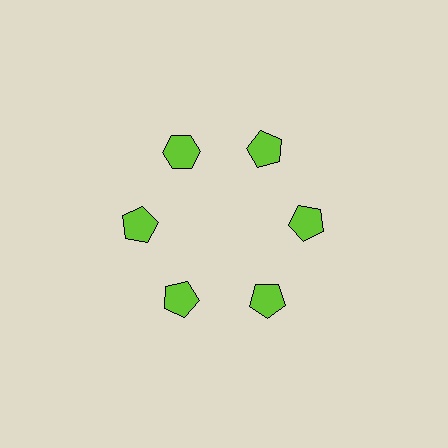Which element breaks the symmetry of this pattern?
The lime hexagon at roughly the 11 o'clock position breaks the symmetry. All other shapes are lime pentagons.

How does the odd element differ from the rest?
It has a different shape: hexagon instead of pentagon.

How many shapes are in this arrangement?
There are 6 shapes arranged in a ring pattern.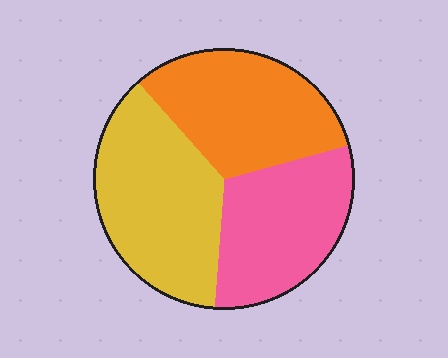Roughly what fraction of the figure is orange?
Orange covers 32% of the figure.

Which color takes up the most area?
Yellow, at roughly 35%.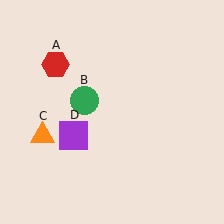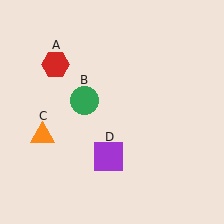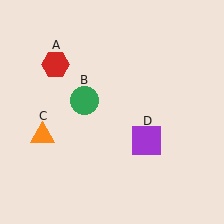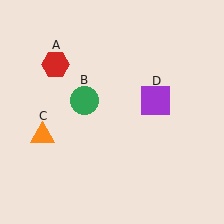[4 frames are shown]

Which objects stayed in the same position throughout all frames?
Red hexagon (object A) and green circle (object B) and orange triangle (object C) remained stationary.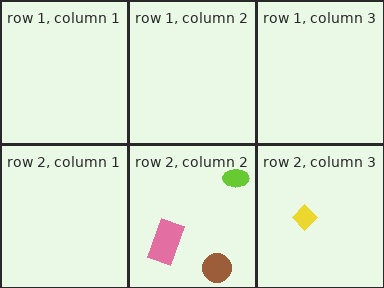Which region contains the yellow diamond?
The row 2, column 3 region.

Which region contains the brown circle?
The row 2, column 2 region.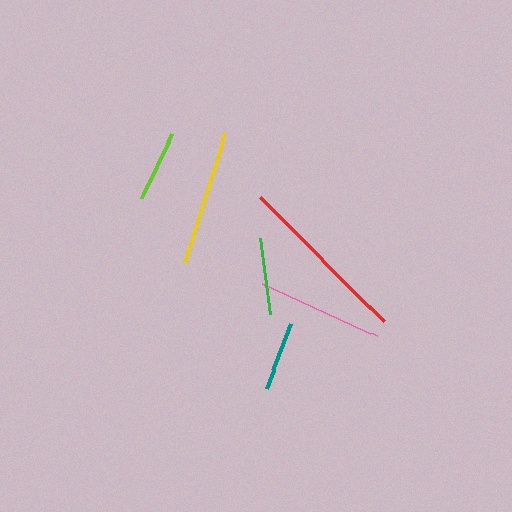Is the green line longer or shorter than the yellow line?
The yellow line is longer than the green line.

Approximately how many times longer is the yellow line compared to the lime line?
The yellow line is approximately 1.9 times the length of the lime line.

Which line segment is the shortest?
The teal line is the shortest at approximately 70 pixels.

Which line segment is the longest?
The red line is the longest at approximately 177 pixels.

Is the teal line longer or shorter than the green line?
The green line is longer than the teal line.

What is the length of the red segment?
The red segment is approximately 177 pixels long.